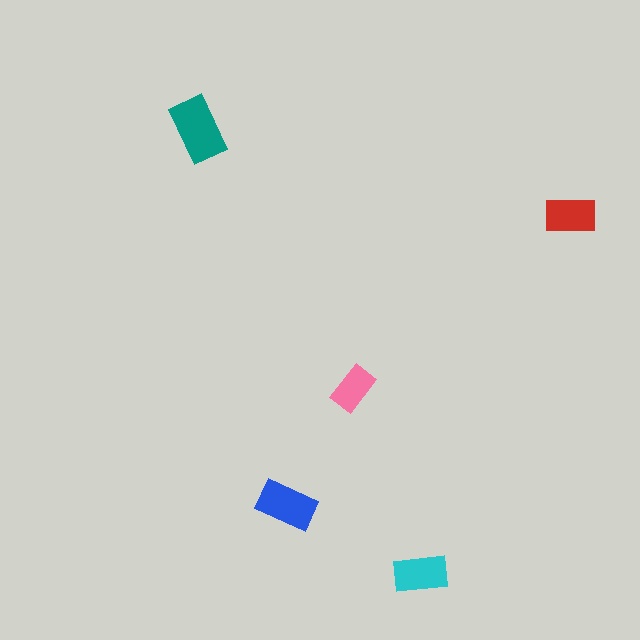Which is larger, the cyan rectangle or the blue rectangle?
The blue one.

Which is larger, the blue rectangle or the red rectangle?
The blue one.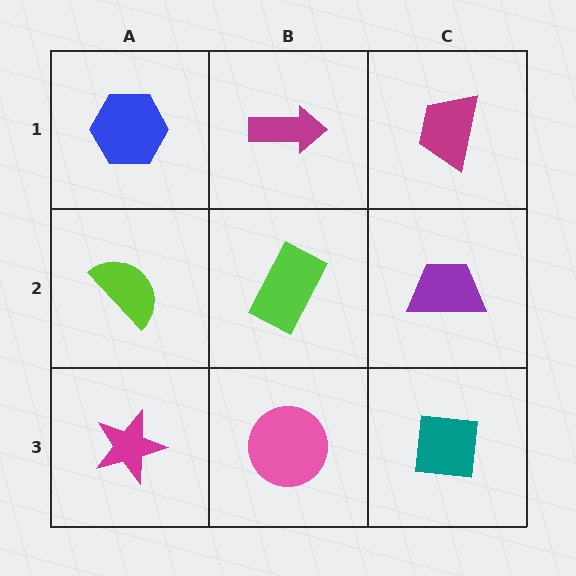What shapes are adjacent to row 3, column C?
A purple trapezoid (row 2, column C), a pink circle (row 3, column B).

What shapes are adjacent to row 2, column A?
A blue hexagon (row 1, column A), a magenta star (row 3, column A), a lime rectangle (row 2, column B).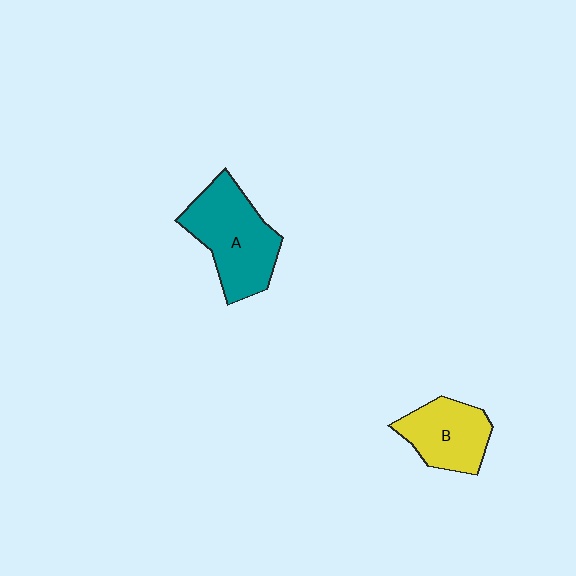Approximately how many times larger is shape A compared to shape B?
Approximately 1.4 times.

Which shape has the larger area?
Shape A (teal).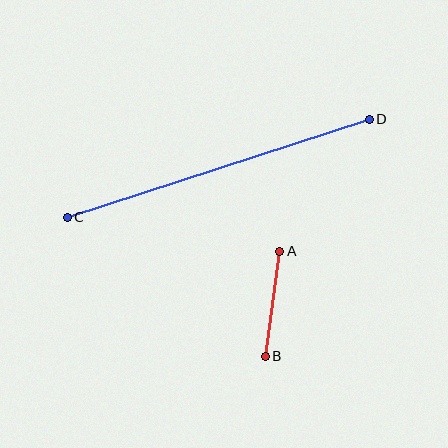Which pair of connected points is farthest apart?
Points C and D are farthest apart.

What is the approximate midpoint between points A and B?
The midpoint is at approximately (272, 304) pixels.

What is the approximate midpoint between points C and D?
The midpoint is at approximately (218, 168) pixels.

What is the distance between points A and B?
The distance is approximately 106 pixels.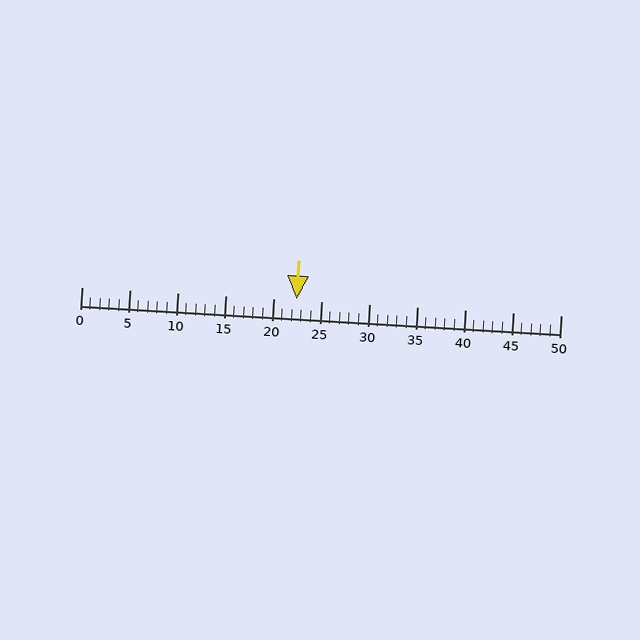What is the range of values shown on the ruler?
The ruler shows values from 0 to 50.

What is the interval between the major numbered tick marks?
The major tick marks are spaced 5 units apart.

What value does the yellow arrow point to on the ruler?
The yellow arrow points to approximately 22.